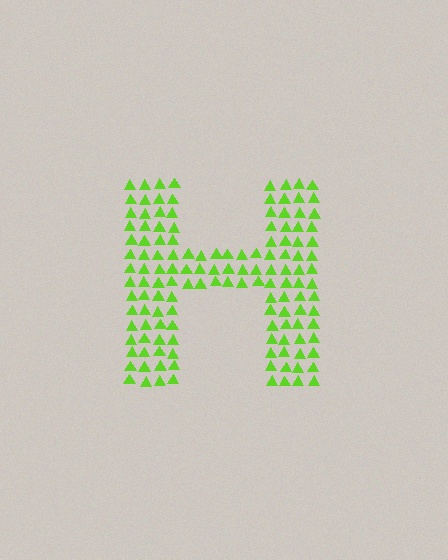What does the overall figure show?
The overall figure shows the letter H.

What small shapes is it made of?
It is made of small triangles.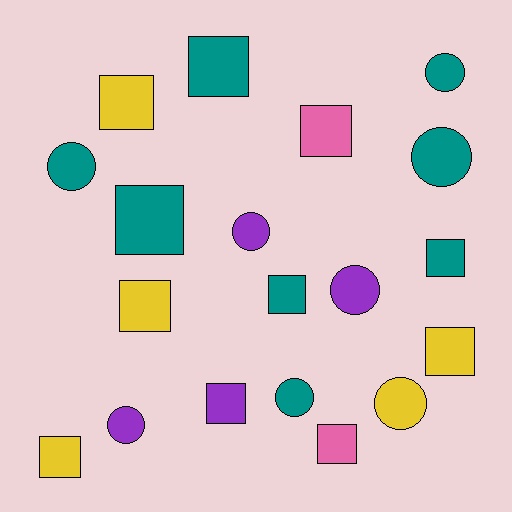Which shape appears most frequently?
Square, with 11 objects.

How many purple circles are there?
There are 3 purple circles.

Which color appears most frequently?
Teal, with 8 objects.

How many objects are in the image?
There are 19 objects.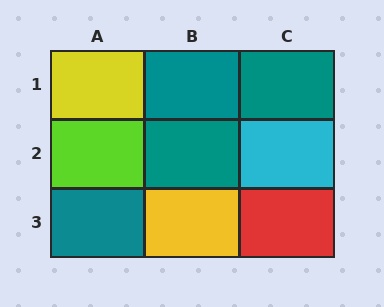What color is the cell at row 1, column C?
Teal.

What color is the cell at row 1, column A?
Yellow.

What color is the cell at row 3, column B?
Yellow.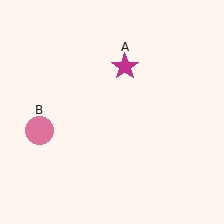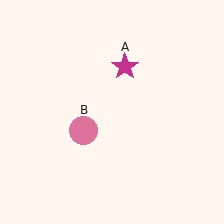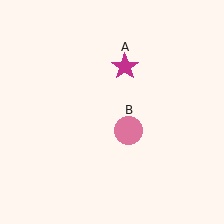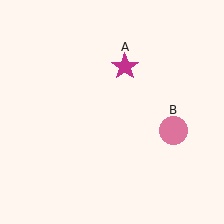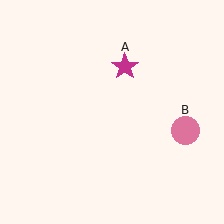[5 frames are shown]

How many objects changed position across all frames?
1 object changed position: pink circle (object B).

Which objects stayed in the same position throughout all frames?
Magenta star (object A) remained stationary.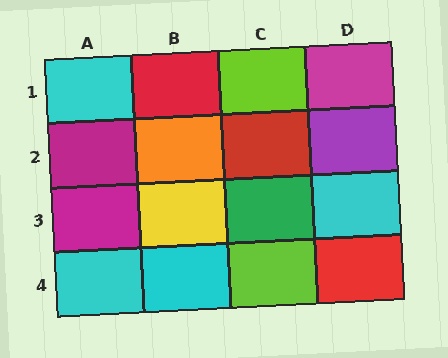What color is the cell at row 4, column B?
Cyan.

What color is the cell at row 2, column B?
Orange.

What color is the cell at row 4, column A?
Cyan.